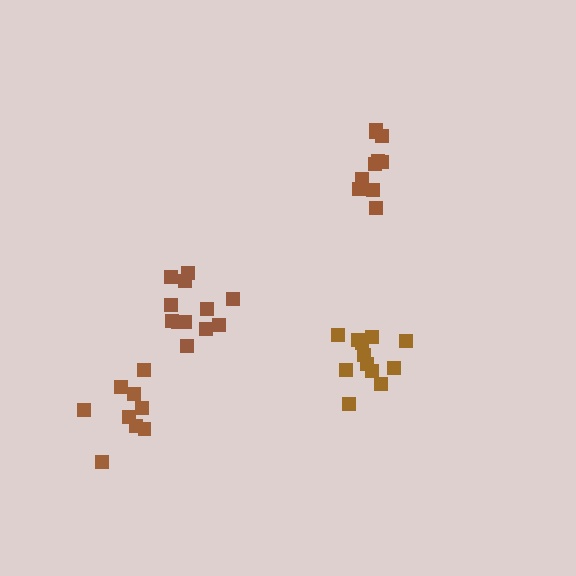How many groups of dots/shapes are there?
There are 4 groups.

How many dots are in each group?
Group 1: 10 dots, Group 2: 12 dots, Group 3: 12 dots, Group 4: 9 dots (43 total).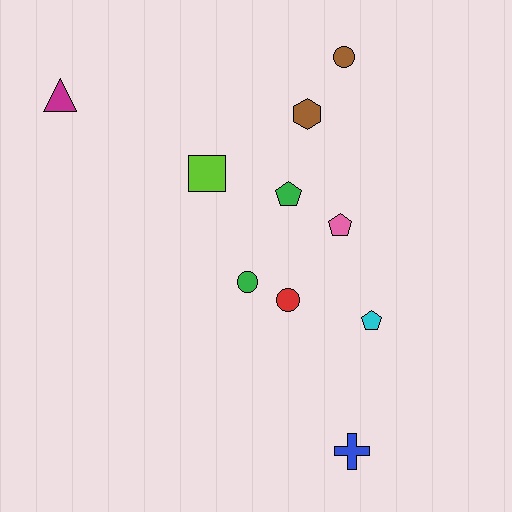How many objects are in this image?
There are 10 objects.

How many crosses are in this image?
There is 1 cross.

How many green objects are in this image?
There are 2 green objects.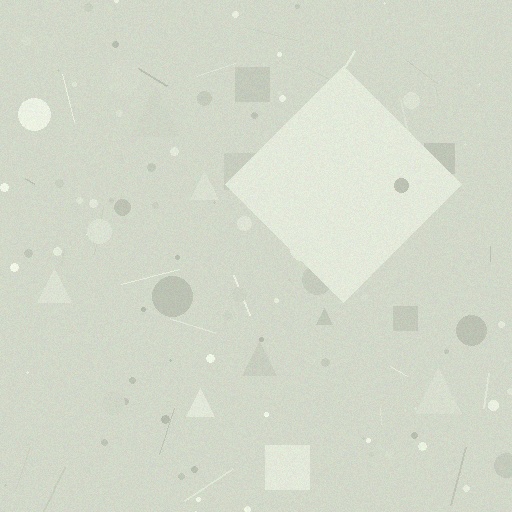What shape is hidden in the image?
A diamond is hidden in the image.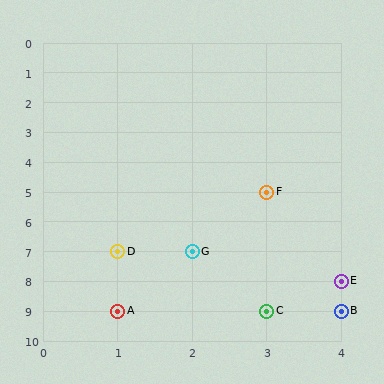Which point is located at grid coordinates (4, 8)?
Point E is at (4, 8).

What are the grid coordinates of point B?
Point B is at grid coordinates (4, 9).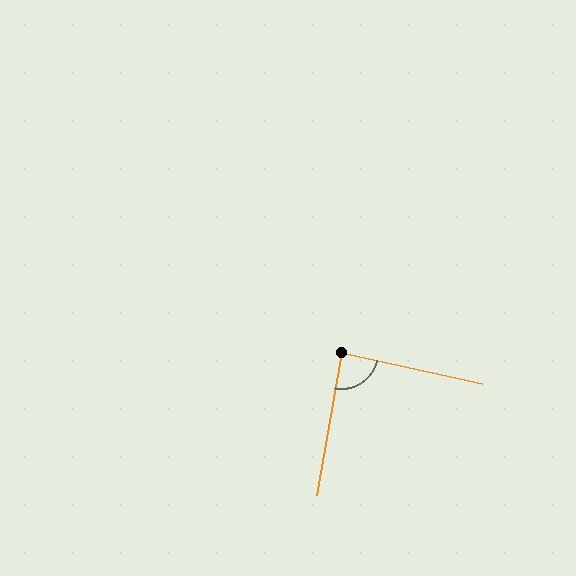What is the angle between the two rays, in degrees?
Approximately 88 degrees.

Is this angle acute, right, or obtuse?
It is approximately a right angle.